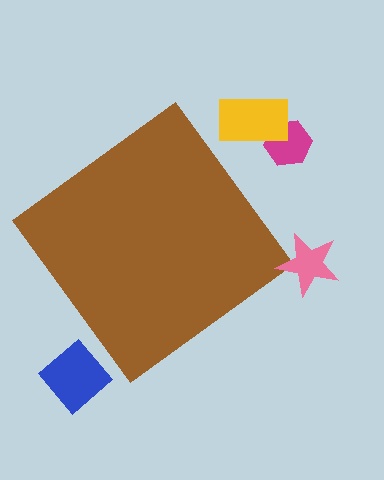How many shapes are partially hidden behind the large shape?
0 shapes are partially hidden.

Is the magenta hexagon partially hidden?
No, the magenta hexagon is fully visible.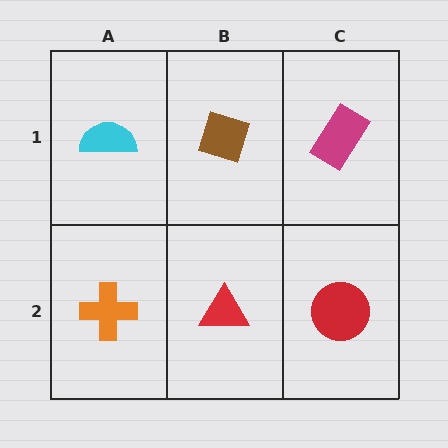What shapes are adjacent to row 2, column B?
A brown diamond (row 1, column B), an orange cross (row 2, column A), a red circle (row 2, column C).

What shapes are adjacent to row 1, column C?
A red circle (row 2, column C), a brown diamond (row 1, column B).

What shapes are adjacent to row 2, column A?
A cyan semicircle (row 1, column A), a red triangle (row 2, column B).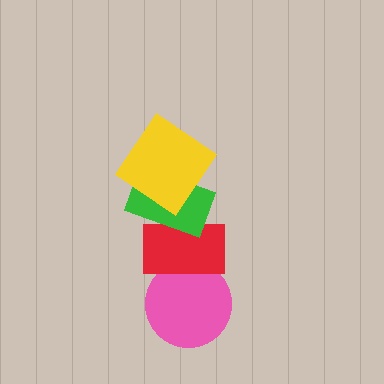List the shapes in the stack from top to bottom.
From top to bottom: the yellow diamond, the green rectangle, the red rectangle, the pink circle.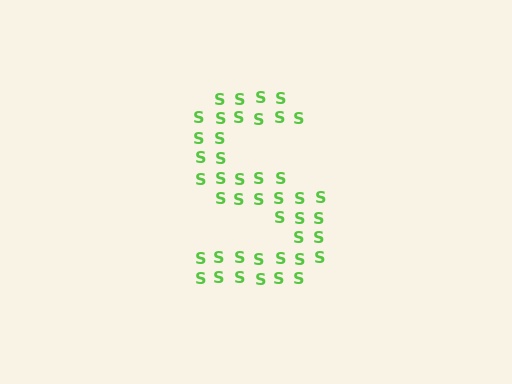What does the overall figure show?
The overall figure shows the letter S.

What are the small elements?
The small elements are letter S's.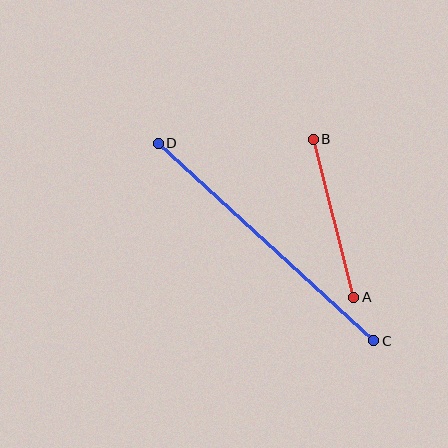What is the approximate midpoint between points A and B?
The midpoint is at approximately (333, 218) pixels.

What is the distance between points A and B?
The distance is approximately 163 pixels.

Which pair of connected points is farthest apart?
Points C and D are farthest apart.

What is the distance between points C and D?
The distance is approximately 292 pixels.